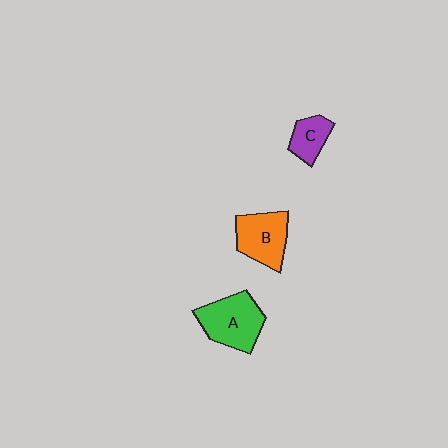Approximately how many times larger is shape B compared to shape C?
Approximately 1.6 times.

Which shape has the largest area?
Shape A (green).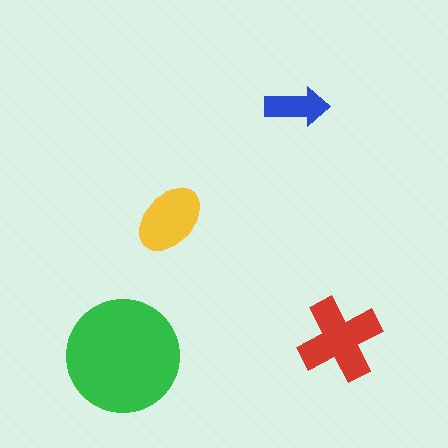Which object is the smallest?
The blue arrow.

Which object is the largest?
The green circle.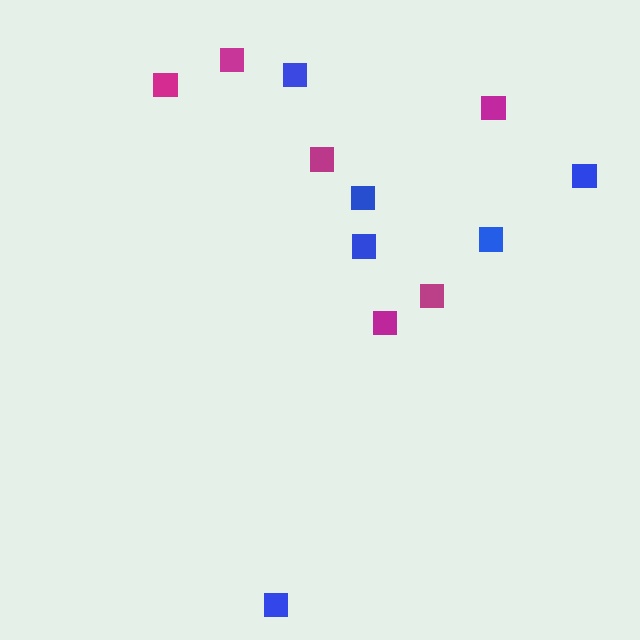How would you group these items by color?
There are 2 groups: one group of blue squares (6) and one group of magenta squares (6).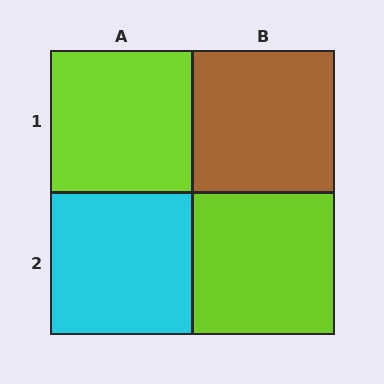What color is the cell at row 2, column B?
Lime.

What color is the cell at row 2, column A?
Cyan.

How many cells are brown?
1 cell is brown.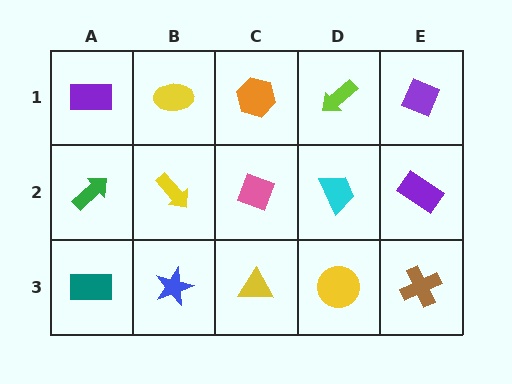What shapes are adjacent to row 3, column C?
A pink diamond (row 2, column C), a blue star (row 3, column B), a yellow circle (row 3, column D).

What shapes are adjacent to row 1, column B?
A yellow arrow (row 2, column B), a purple rectangle (row 1, column A), an orange hexagon (row 1, column C).